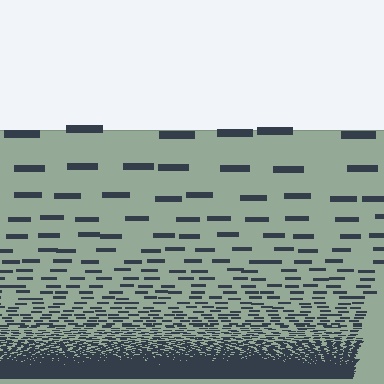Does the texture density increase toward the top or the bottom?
Density increases toward the bottom.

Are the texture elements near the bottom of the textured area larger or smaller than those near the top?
Smaller. The gradient is inverted — elements near the bottom are smaller and denser.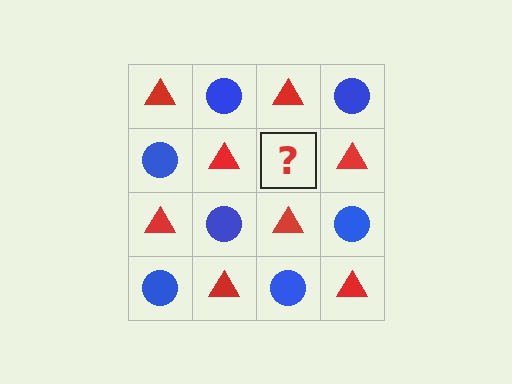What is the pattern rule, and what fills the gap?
The rule is that it alternates red triangle and blue circle in a checkerboard pattern. The gap should be filled with a blue circle.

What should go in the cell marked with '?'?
The missing cell should contain a blue circle.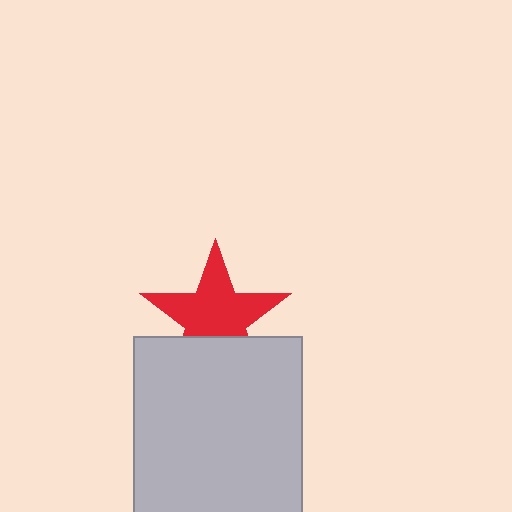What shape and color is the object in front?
The object in front is a light gray rectangle.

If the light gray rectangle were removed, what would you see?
You would see the complete red star.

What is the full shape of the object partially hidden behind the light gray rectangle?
The partially hidden object is a red star.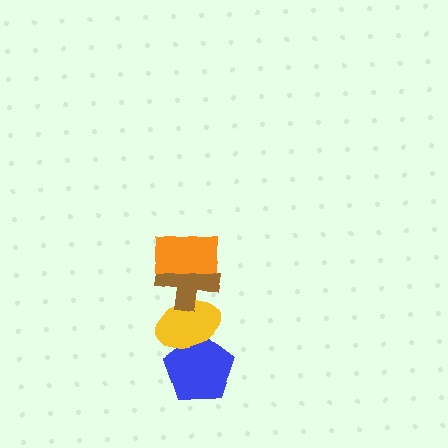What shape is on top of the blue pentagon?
The yellow ellipse is on top of the blue pentagon.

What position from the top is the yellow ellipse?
The yellow ellipse is 3rd from the top.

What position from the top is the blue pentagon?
The blue pentagon is 4th from the top.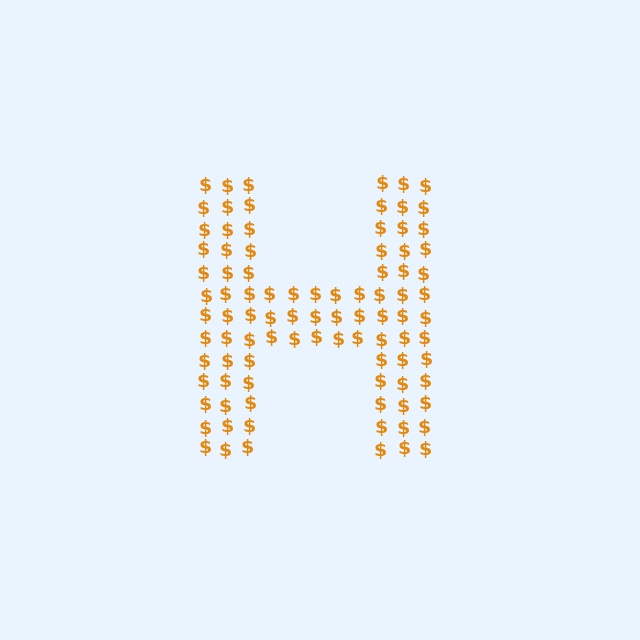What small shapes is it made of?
It is made of small dollar signs.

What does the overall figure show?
The overall figure shows the letter H.